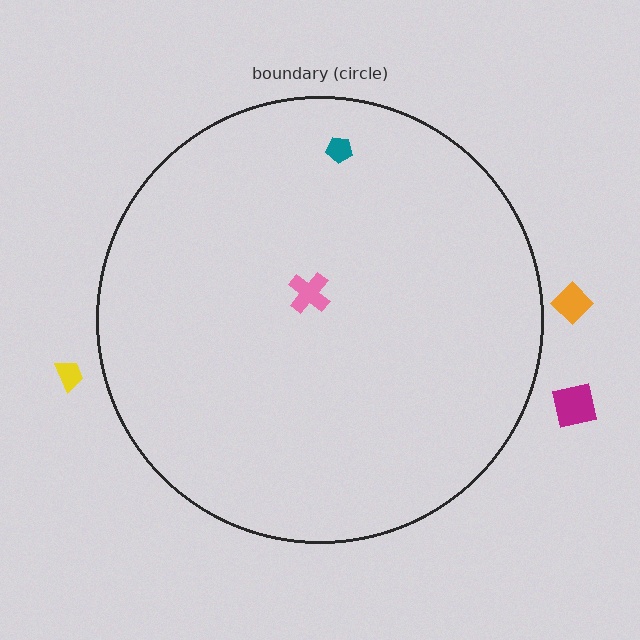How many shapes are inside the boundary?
2 inside, 3 outside.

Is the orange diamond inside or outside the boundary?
Outside.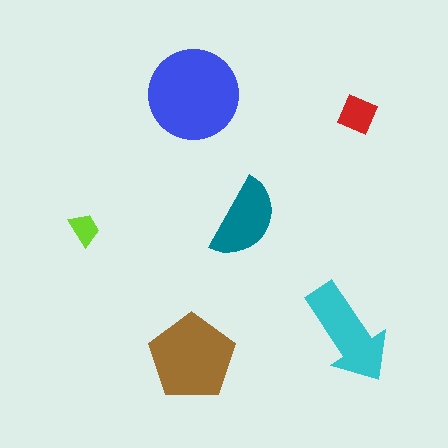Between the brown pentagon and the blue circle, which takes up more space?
The blue circle.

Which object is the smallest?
The lime trapezoid.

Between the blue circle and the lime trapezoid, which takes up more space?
The blue circle.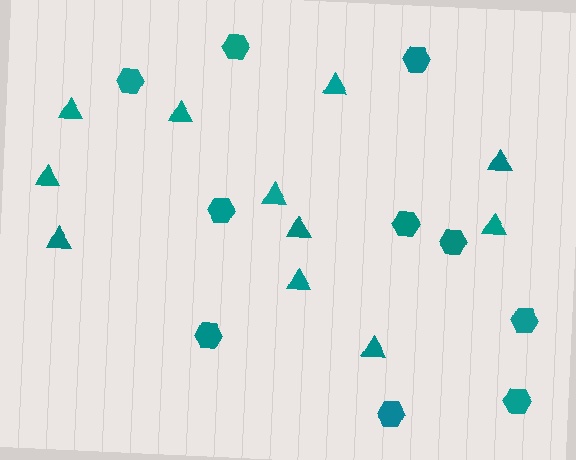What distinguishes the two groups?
There are 2 groups: one group of hexagons (10) and one group of triangles (11).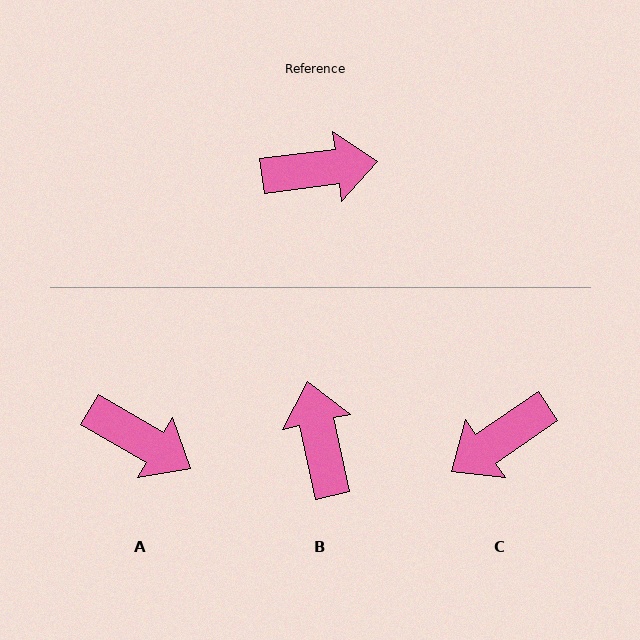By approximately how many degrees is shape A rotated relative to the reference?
Approximately 37 degrees clockwise.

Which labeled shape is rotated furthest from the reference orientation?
C, about 153 degrees away.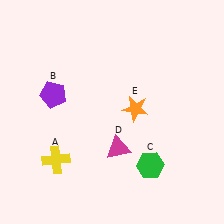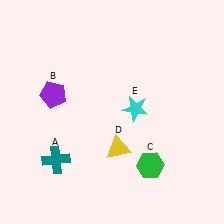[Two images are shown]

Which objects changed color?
A changed from yellow to teal. D changed from magenta to yellow. E changed from orange to cyan.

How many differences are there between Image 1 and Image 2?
There are 3 differences between the two images.